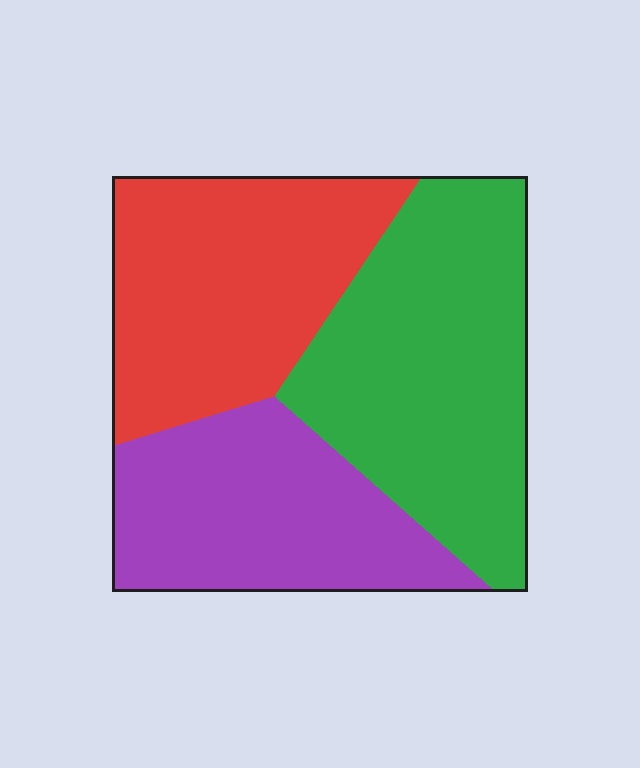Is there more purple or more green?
Green.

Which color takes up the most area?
Green, at roughly 40%.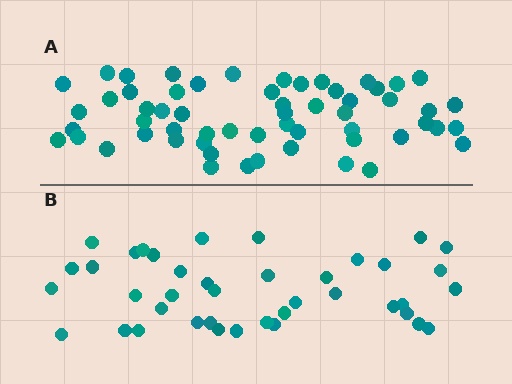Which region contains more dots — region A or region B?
Region A (the top region) has more dots.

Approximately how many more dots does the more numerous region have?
Region A has approximately 20 more dots than region B.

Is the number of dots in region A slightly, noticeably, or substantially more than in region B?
Region A has substantially more. The ratio is roughly 1.4 to 1.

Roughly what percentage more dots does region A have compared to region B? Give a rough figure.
About 45% more.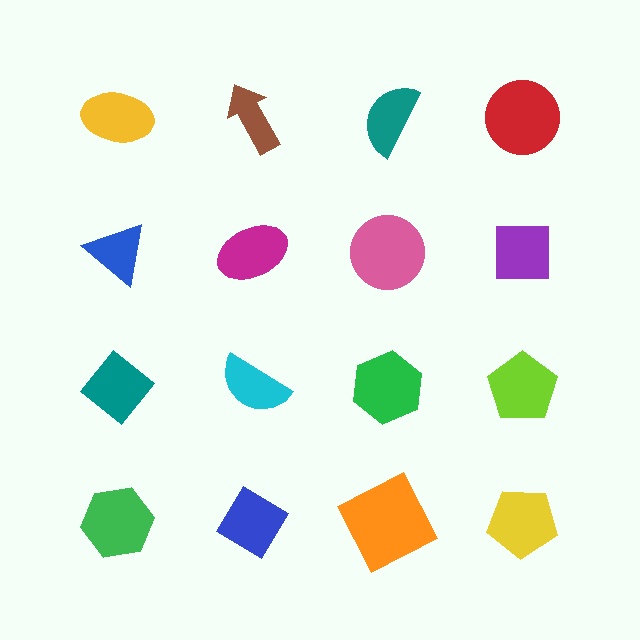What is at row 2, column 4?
A purple square.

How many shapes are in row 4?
4 shapes.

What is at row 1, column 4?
A red circle.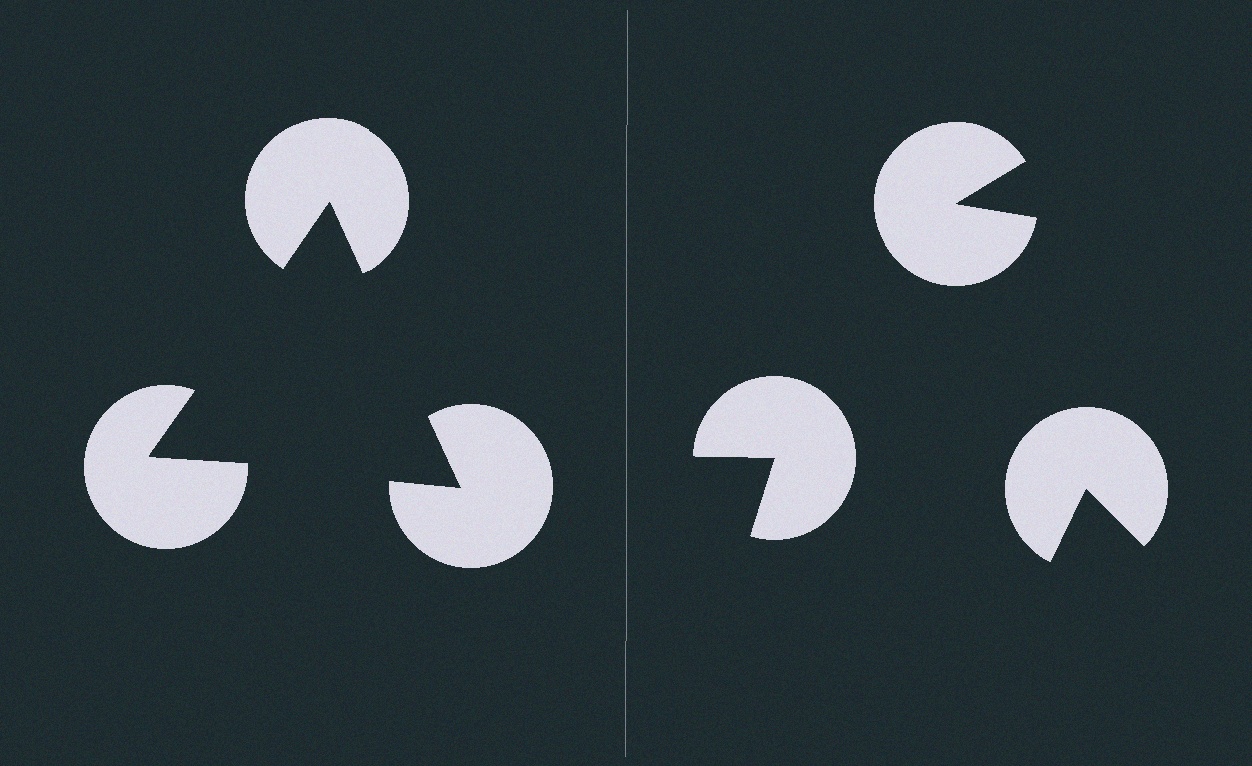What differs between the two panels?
The pac-man discs are positioned identically on both sides; only the wedge orientations differ. On the left they align to a triangle; on the right they are misaligned.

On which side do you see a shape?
An illusory triangle appears on the left side. On the right side the wedge cuts are rotated, so no coherent shape forms.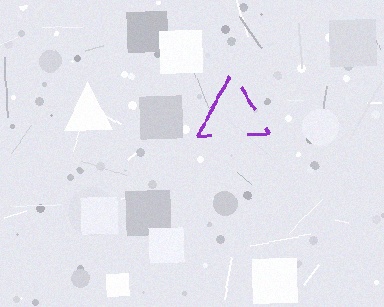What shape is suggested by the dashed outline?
The dashed outline suggests a triangle.